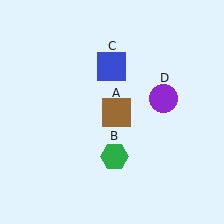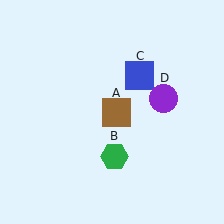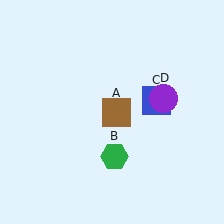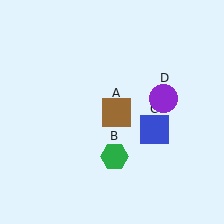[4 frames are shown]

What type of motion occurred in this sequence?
The blue square (object C) rotated clockwise around the center of the scene.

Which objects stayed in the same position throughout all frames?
Brown square (object A) and green hexagon (object B) and purple circle (object D) remained stationary.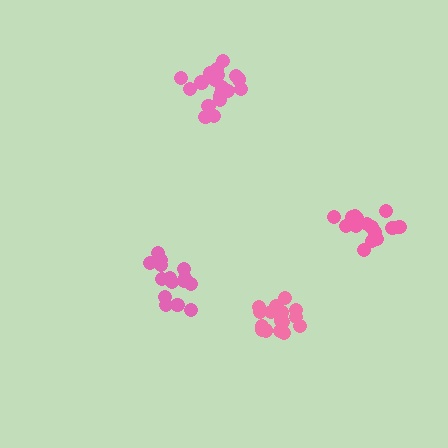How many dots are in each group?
Group 1: 15 dots, Group 2: 19 dots, Group 3: 16 dots, Group 4: 17 dots (67 total).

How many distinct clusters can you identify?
There are 4 distinct clusters.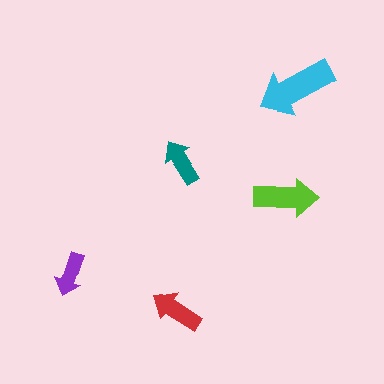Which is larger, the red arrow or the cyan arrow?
The cyan one.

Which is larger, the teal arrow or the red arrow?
The red one.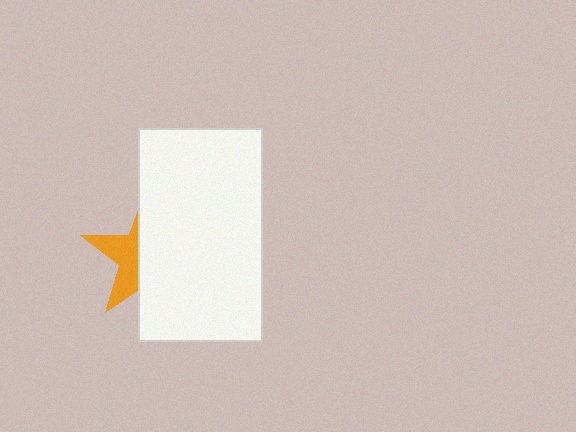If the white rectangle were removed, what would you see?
You would see the complete orange star.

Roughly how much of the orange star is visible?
A small part of it is visible (roughly 37%).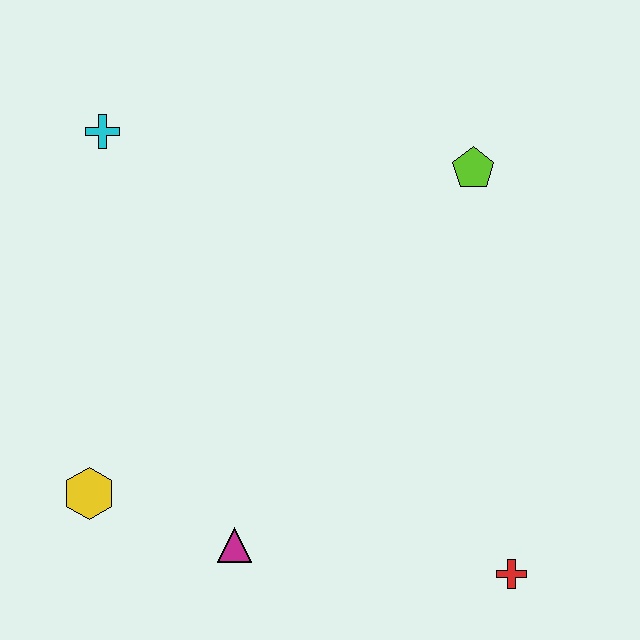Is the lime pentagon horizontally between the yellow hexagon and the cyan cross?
No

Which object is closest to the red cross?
The magenta triangle is closest to the red cross.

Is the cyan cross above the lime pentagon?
Yes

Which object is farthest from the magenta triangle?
The lime pentagon is farthest from the magenta triangle.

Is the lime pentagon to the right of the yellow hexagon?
Yes